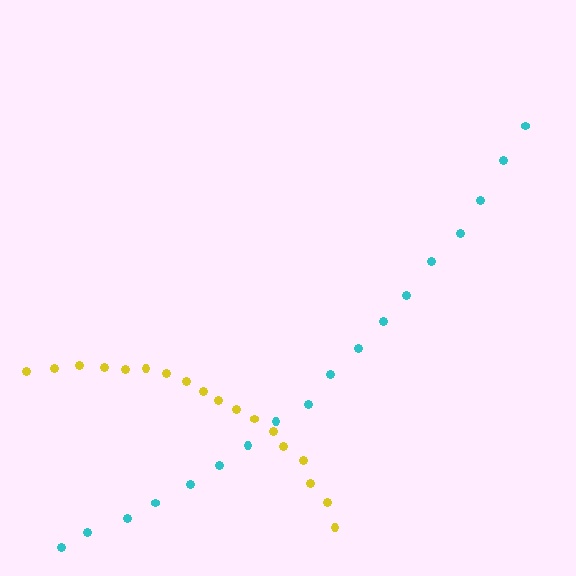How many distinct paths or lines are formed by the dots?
There are 2 distinct paths.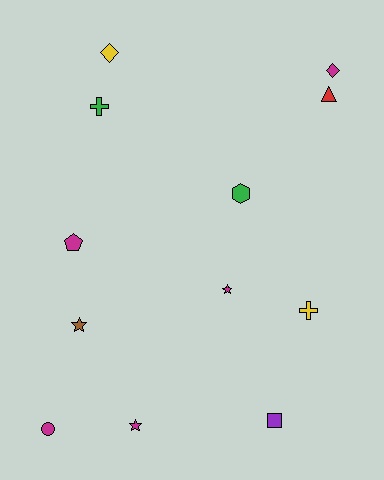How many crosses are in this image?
There are 2 crosses.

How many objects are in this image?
There are 12 objects.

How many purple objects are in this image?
There is 1 purple object.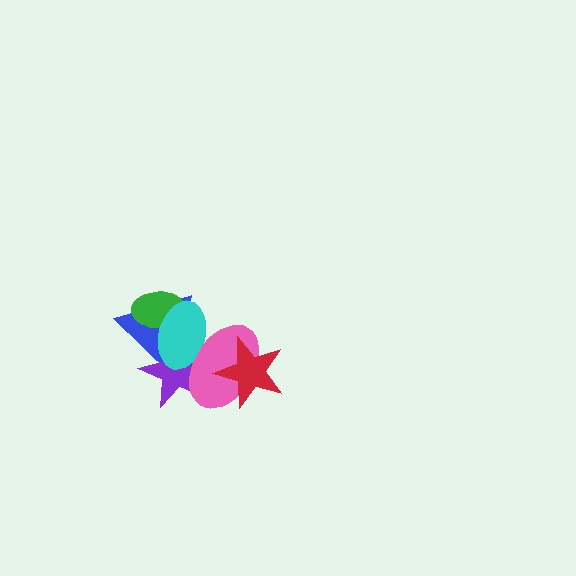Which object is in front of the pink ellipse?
The red star is in front of the pink ellipse.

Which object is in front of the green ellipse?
The cyan ellipse is in front of the green ellipse.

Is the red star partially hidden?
No, no other shape covers it.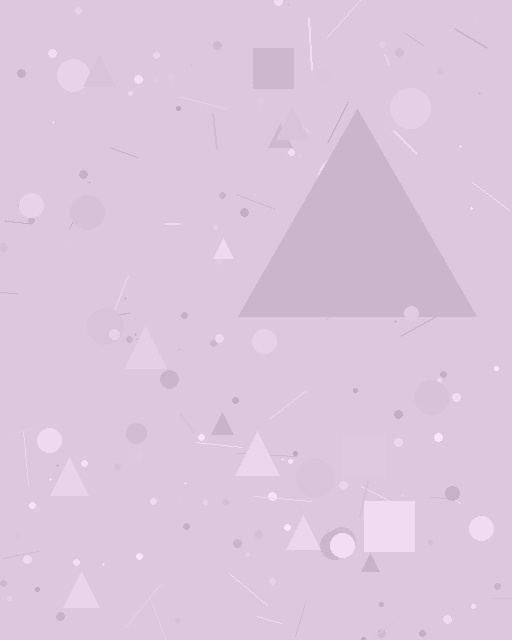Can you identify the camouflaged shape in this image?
The camouflaged shape is a triangle.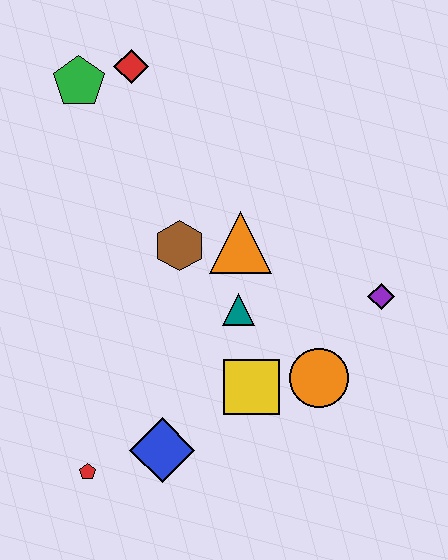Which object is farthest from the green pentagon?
The red pentagon is farthest from the green pentagon.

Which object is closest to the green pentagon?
The red diamond is closest to the green pentagon.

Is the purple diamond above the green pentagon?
No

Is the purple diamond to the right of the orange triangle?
Yes